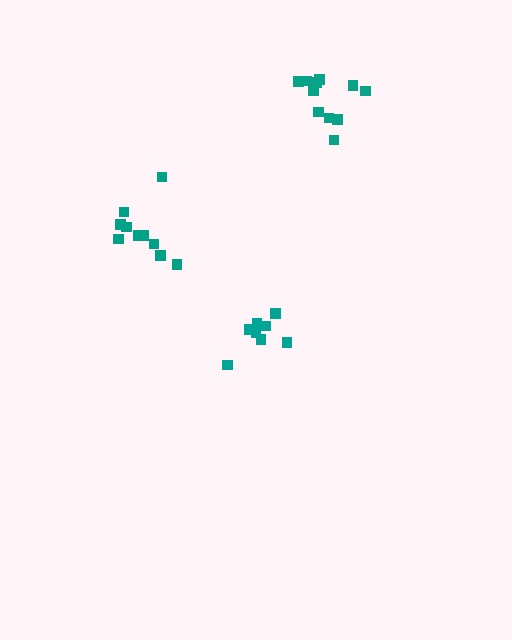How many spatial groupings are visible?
There are 3 spatial groupings.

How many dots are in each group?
Group 1: 10 dots, Group 2: 11 dots, Group 3: 8 dots (29 total).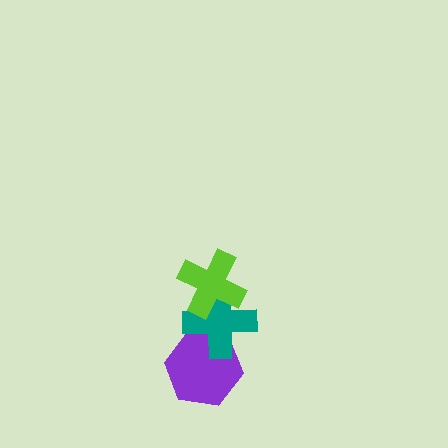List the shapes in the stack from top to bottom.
From top to bottom: the lime cross, the teal cross, the purple hexagon.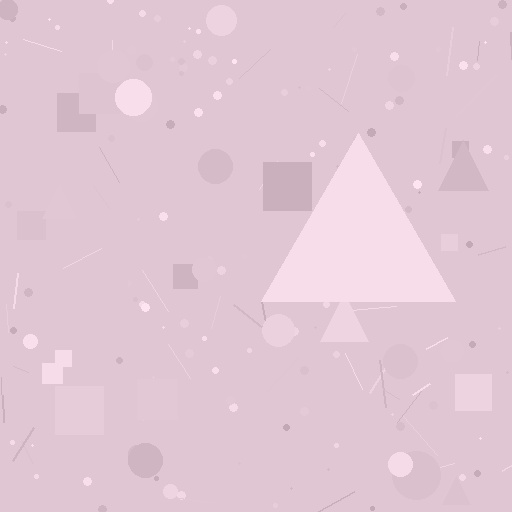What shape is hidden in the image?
A triangle is hidden in the image.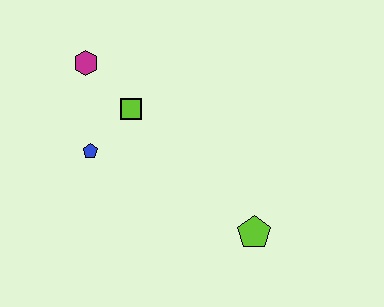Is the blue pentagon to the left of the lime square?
Yes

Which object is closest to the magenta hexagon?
The lime square is closest to the magenta hexagon.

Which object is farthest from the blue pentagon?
The lime pentagon is farthest from the blue pentagon.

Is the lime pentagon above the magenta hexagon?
No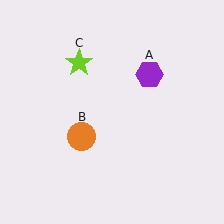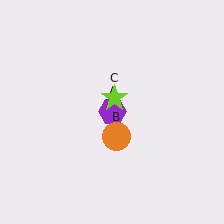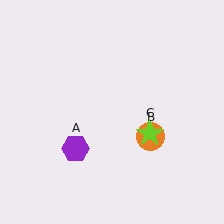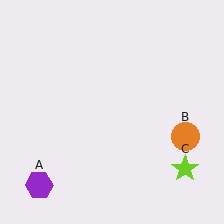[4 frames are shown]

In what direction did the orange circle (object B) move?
The orange circle (object B) moved right.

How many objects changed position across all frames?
3 objects changed position: purple hexagon (object A), orange circle (object B), lime star (object C).